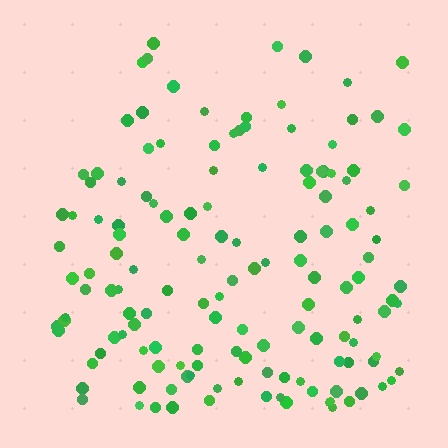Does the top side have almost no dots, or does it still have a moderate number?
Still a moderate number, just noticeably fewer than the bottom.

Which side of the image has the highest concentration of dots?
The bottom.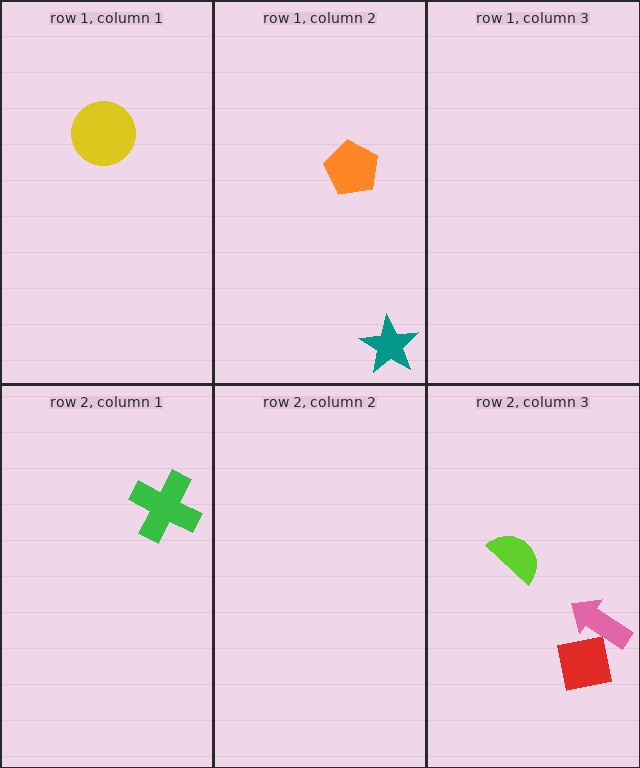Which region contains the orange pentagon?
The row 1, column 2 region.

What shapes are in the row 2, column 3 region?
The pink arrow, the lime semicircle, the red square.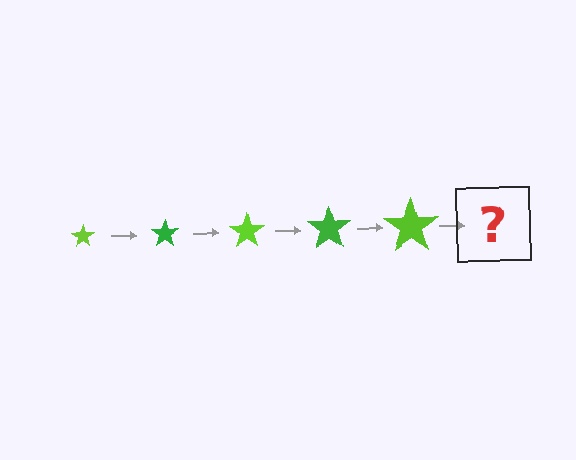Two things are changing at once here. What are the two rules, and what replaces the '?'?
The two rules are that the star grows larger each step and the color cycles through lime and green. The '?' should be a green star, larger than the previous one.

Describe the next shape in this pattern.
It should be a green star, larger than the previous one.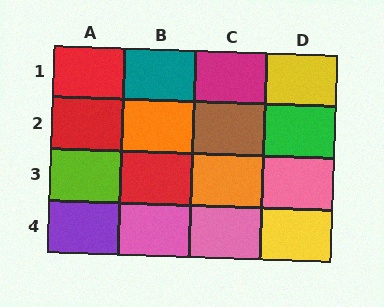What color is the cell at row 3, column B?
Red.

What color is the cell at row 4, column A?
Purple.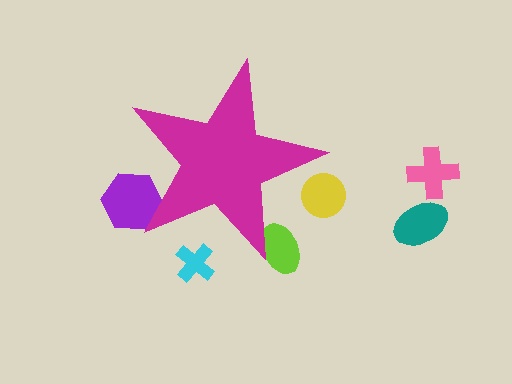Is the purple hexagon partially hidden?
Yes, the purple hexagon is partially hidden behind the magenta star.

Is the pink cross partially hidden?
No, the pink cross is fully visible.